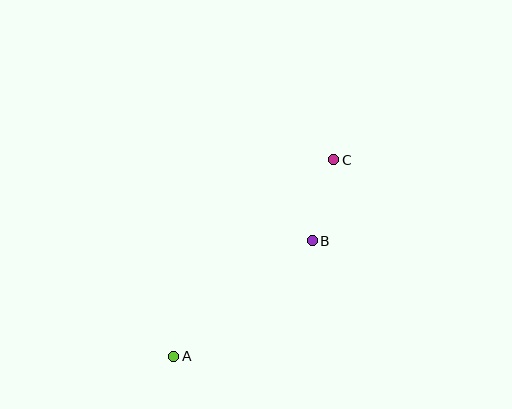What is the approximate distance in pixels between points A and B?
The distance between A and B is approximately 181 pixels.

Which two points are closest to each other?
Points B and C are closest to each other.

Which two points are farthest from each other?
Points A and C are farthest from each other.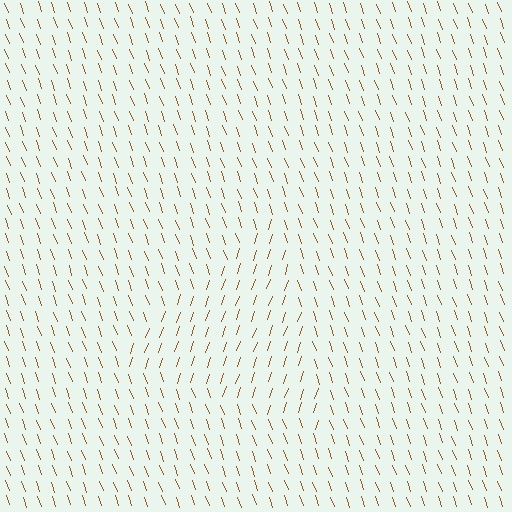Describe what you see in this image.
The image is filled with small brown line segments. A triangle region in the image has lines oriented differently from the surrounding lines, creating a visible texture boundary.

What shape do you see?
I see a triangle.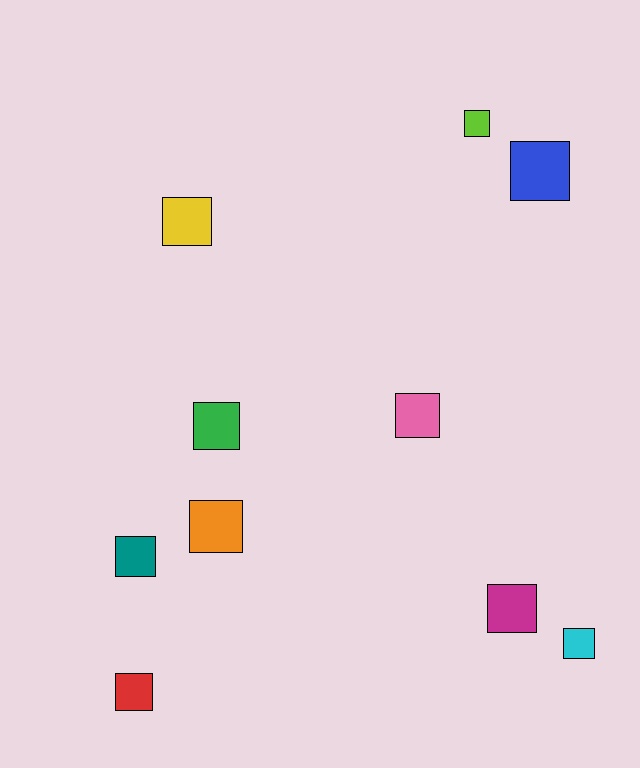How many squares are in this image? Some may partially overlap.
There are 10 squares.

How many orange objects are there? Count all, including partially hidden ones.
There is 1 orange object.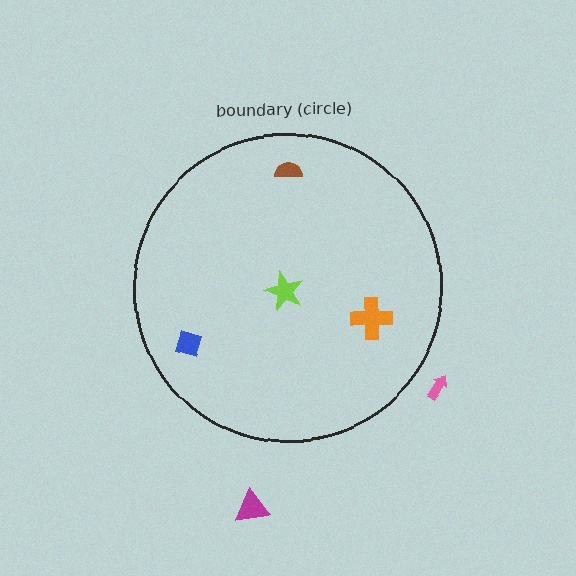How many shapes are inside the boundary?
4 inside, 2 outside.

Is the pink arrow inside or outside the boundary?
Outside.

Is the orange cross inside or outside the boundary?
Inside.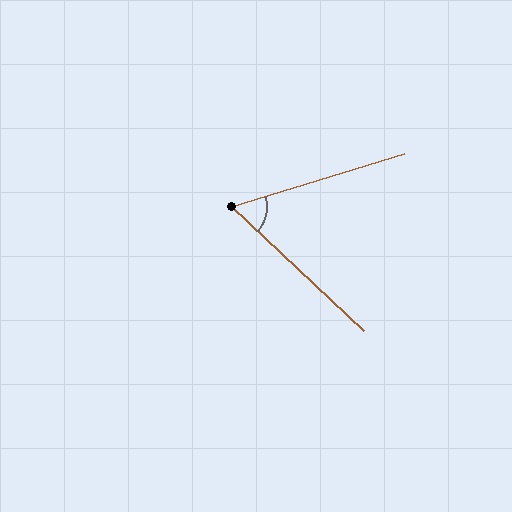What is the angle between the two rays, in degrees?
Approximately 60 degrees.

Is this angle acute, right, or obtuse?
It is acute.